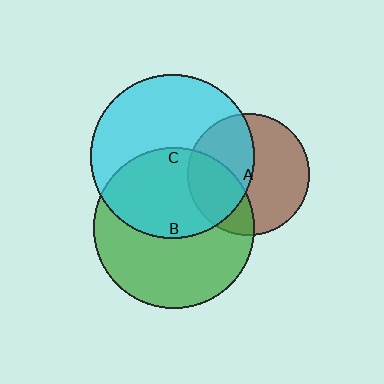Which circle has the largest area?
Circle C (cyan).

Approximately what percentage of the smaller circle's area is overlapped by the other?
Approximately 45%.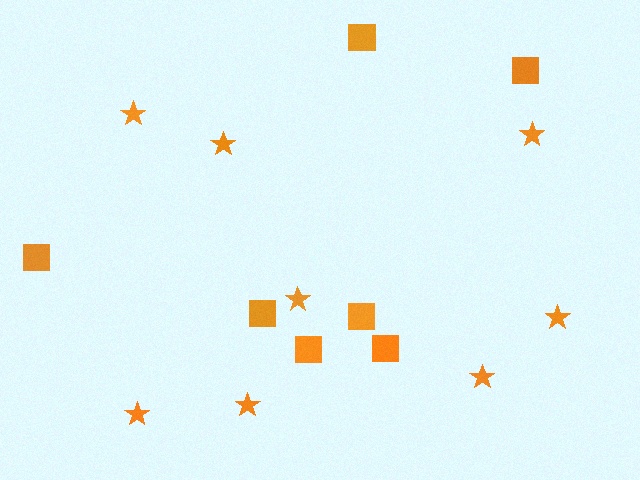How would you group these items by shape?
There are 2 groups: one group of stars (8) and one group of squares (7).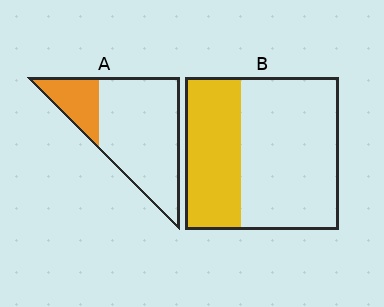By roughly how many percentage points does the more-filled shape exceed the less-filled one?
By roughly 15 percentage points (B over A).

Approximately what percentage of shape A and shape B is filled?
A is approximately 20% and B is approximately 35%.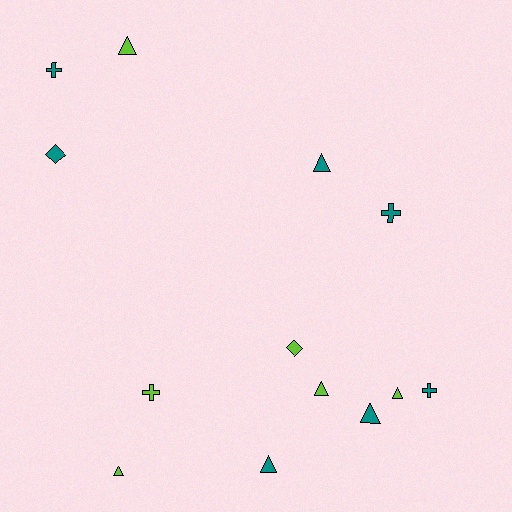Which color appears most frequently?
Teal, with 7 objects.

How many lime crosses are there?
There is 1 lime cross.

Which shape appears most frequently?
Triangle, with 7 objects.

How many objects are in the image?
There are 13 objects.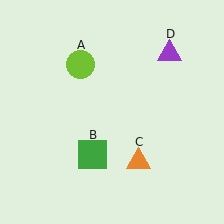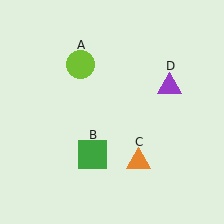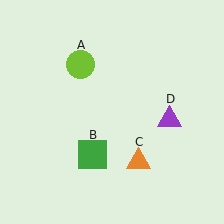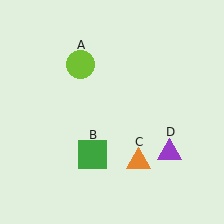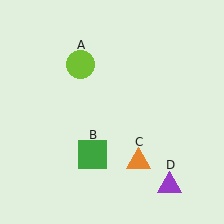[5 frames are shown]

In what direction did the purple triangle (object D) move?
The purple triangle (object D) moved down.